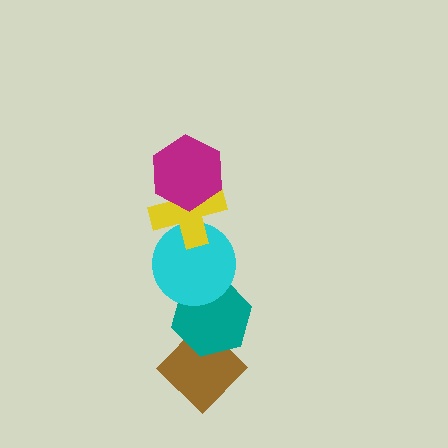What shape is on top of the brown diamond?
The teal hexagon is on top of the brown diamond.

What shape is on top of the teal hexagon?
The cyan circle is on top of the teal hexagon.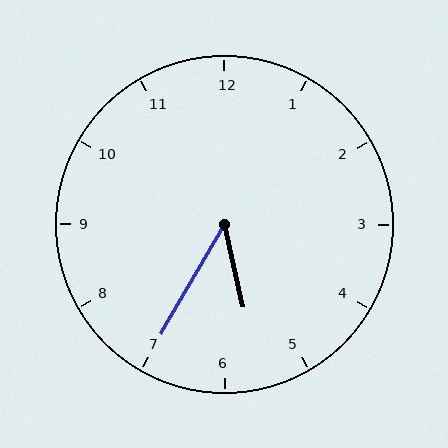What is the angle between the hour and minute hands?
Approximately 42 degrees.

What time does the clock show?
5:35.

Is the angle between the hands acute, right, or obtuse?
It is acute.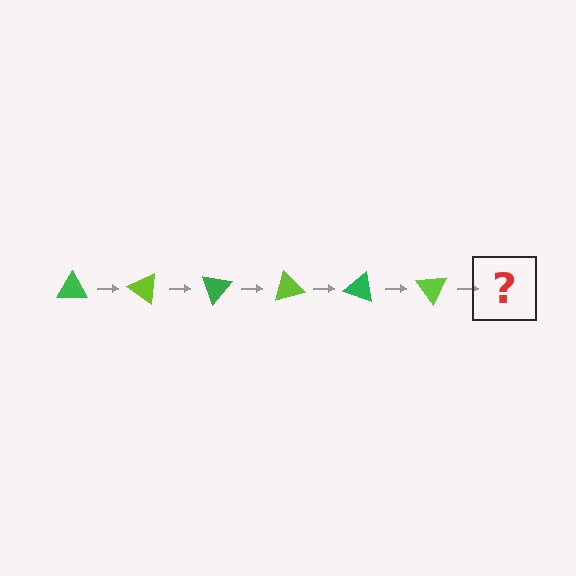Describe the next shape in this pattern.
It should be a green triangle, rotated 210 degrees from the start.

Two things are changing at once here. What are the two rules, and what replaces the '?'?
The two rules are that it rotates 35 degrees each step and the color cycles through green and lime. The '?' should be a green triangle, rotated 210 degrees from the start.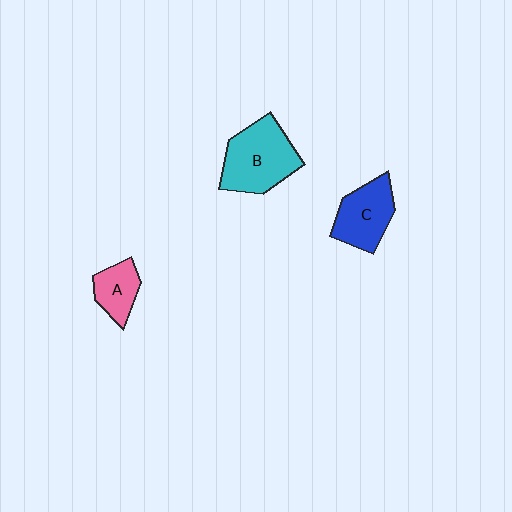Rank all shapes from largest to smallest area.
From largest to smallest: B (cyan), C (blue), A (pink).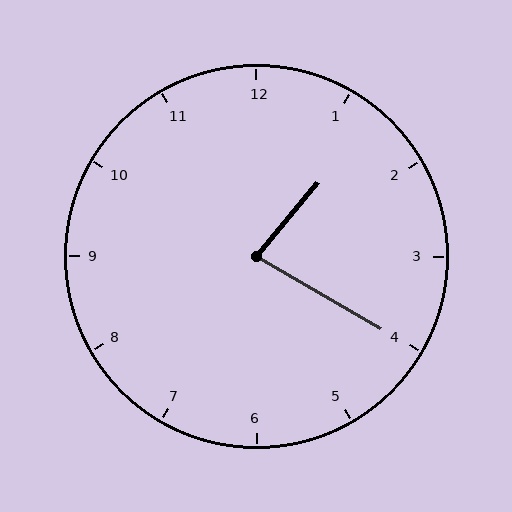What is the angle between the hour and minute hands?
Approximately 80 degrees.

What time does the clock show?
1:20.